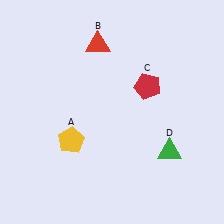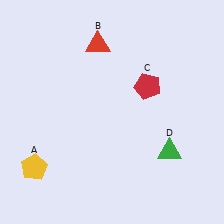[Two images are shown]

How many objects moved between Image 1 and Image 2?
1 object moved between the two images.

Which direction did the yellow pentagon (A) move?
The yellow pentagon (A) moved left.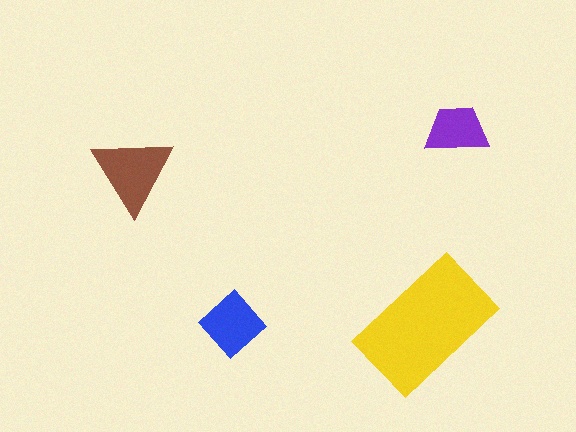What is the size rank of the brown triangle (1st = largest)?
2nd.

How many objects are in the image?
There are 4 objects in the image.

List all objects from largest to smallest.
The yellow rectangle, the brown triangle, the blue diamond, the purple trapezoid.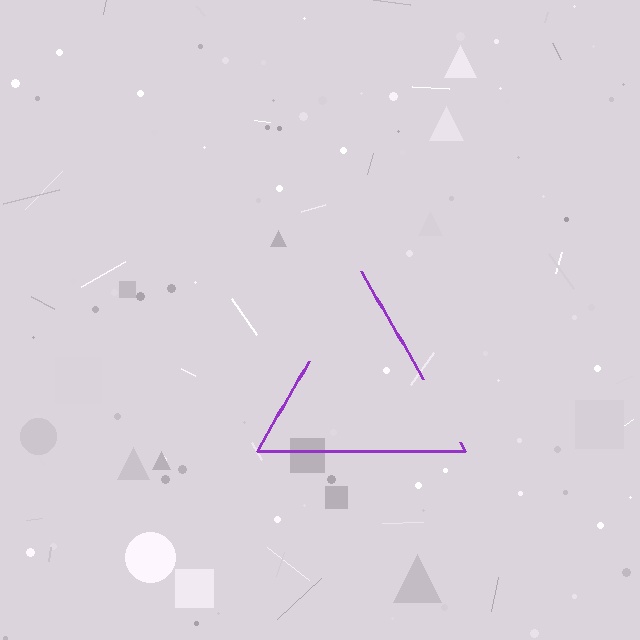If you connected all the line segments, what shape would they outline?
They would outline a triangle.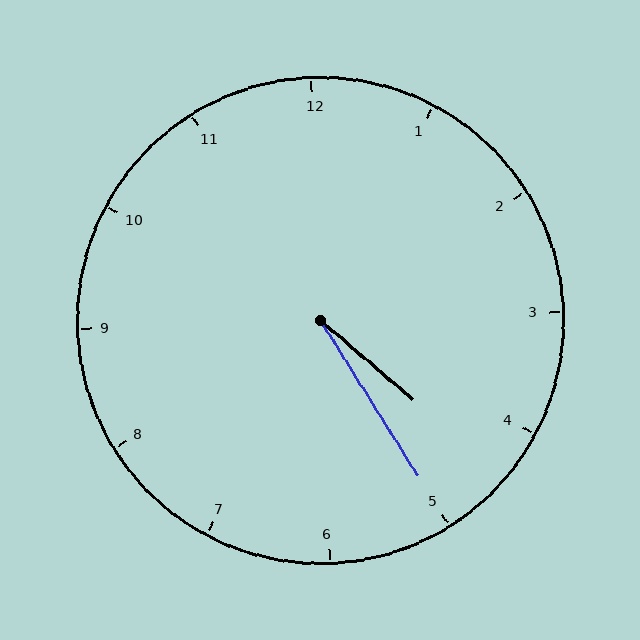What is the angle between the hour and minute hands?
Approximately 18 degrees.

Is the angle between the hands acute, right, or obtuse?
It is acute.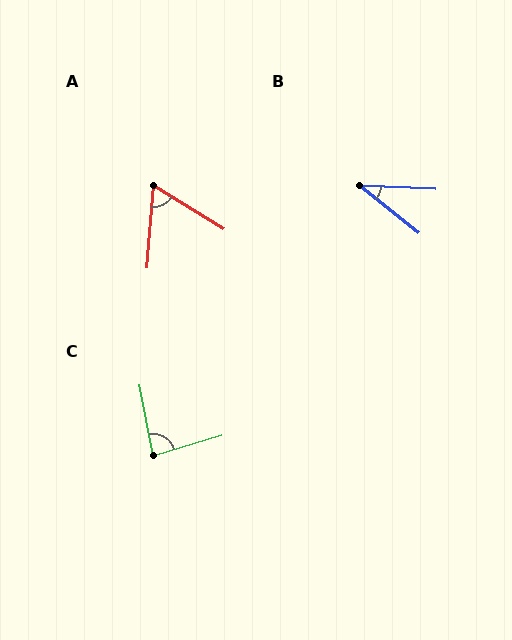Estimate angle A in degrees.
Approximately 63 degrees.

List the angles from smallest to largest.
B (35°), A (63°), C (84°).